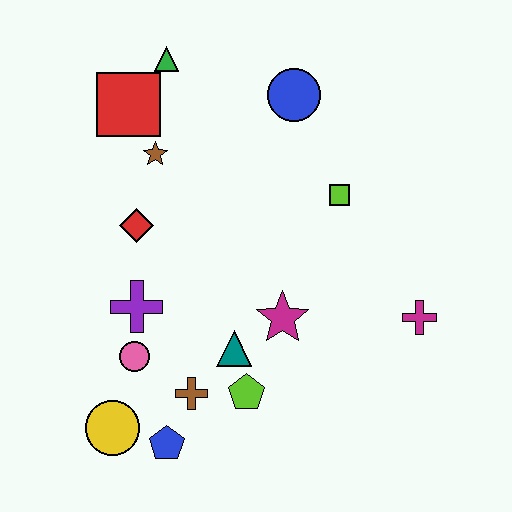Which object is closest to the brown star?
The red square is closest to the brown star.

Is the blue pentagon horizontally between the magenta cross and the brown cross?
No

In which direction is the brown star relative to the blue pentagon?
The brown star is above the blue pentagon.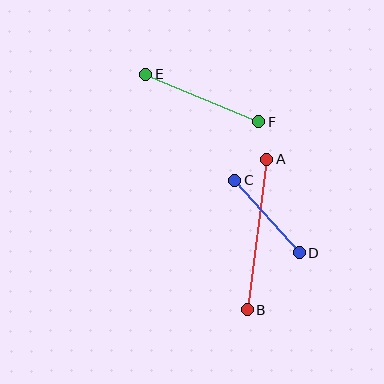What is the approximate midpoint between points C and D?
The midpoint is at approximately (267, 216) pixels.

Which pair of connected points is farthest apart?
Points A and B are farthest apart.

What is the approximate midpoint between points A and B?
The midpoint is at approximately (257, 234) pixels.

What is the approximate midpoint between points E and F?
The midpoint is at approximately (202, 98) pixels.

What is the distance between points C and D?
The distance is approximately 97 pixels.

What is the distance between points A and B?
The distance is approximately 152 pixels.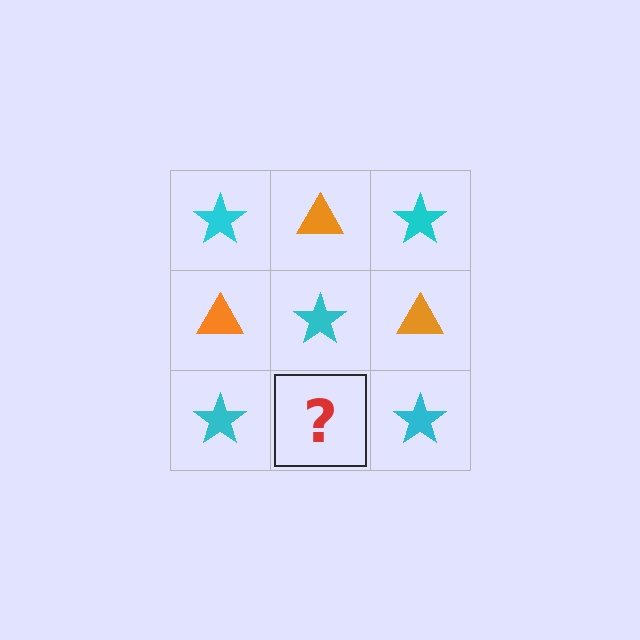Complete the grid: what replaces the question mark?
The question mark should be replaced with an orange triangle.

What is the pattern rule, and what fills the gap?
The rule is that it alternates cyan star and orange triangle in a checkerboard pattern. The gap should be filled with an orange triangle.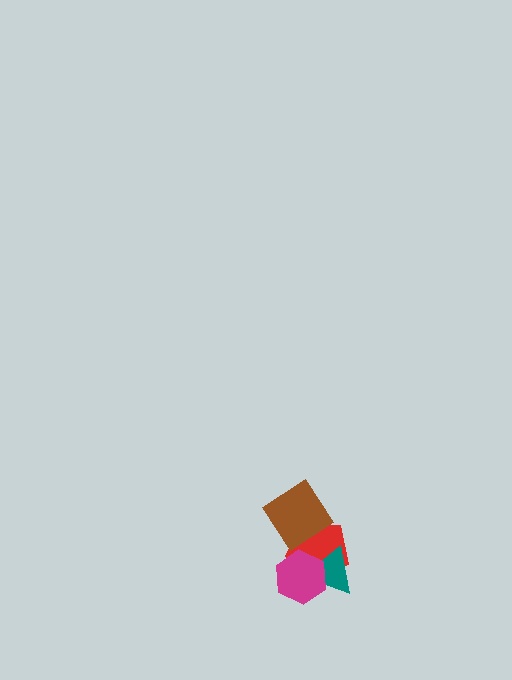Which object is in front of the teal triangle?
The magenta hexagon is in front of the teal triangle.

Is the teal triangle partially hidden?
Yes, it is partially covered by another shape.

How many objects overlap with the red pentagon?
3 objects overlap with the red pentagon.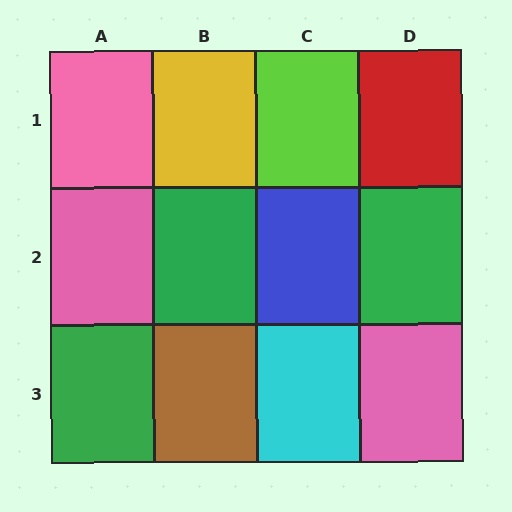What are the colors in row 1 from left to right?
Pink, yellow, lime, red.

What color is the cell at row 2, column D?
Green.